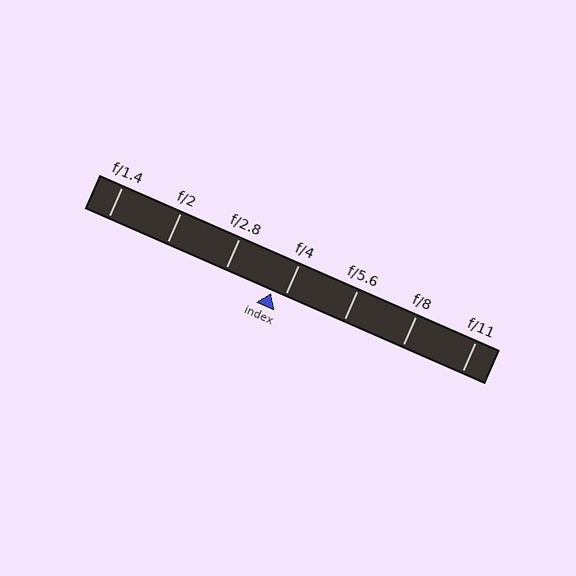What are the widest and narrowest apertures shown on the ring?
The widest aperture shown is f/1.4 and the narrowest is f/11.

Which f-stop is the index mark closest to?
The index mark is closest to f/4.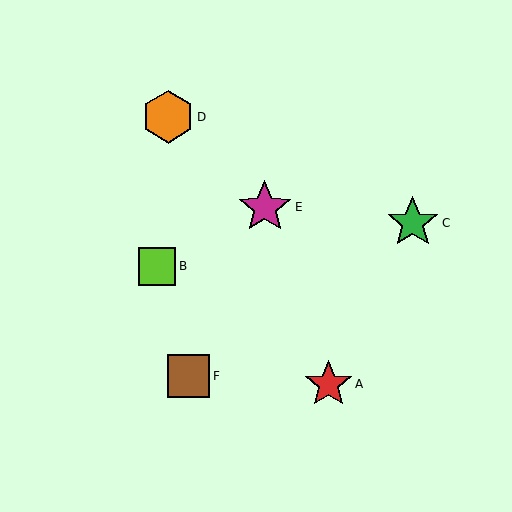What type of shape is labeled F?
Shape F is a brown square.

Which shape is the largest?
The magenta star (labeled E) is the largest.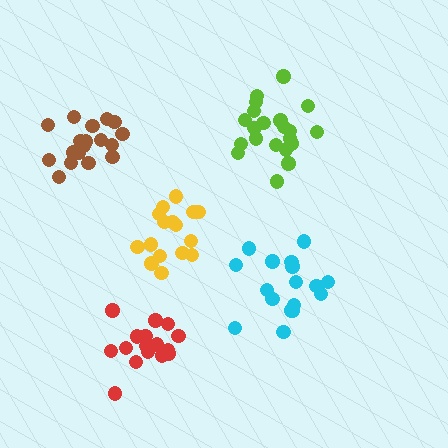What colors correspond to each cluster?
The clusters are colored: cyan, red, brown, lime, yellow.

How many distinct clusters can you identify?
There are 5 distinct clusters.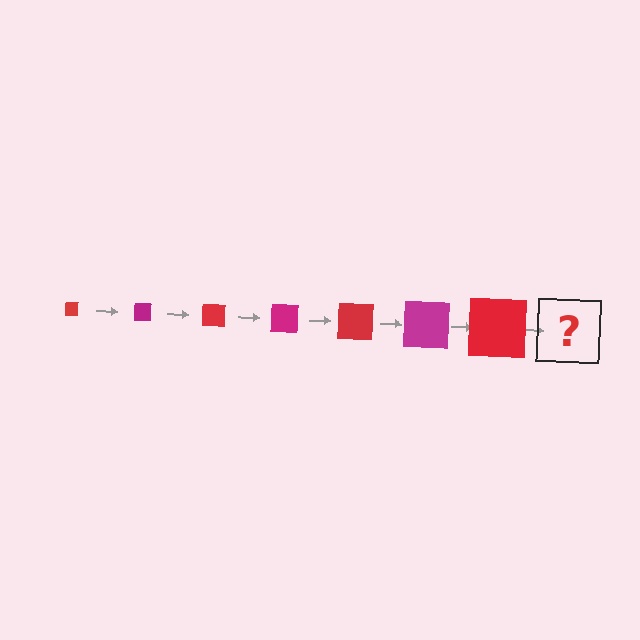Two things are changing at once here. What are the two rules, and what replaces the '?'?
The two rules are that the square grows larger each step and the color cycles through red and magenta. The '?' should be a magenta square, larger than the previous one.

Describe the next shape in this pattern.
It should be a magenta square, larger than the previous one.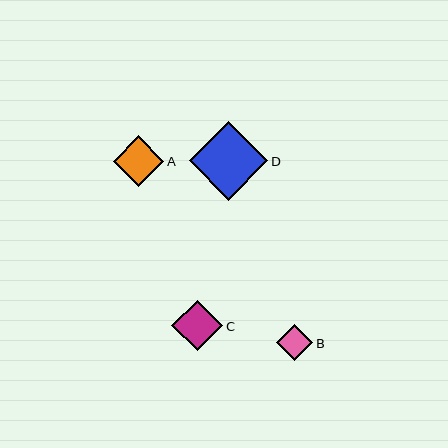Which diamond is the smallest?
Diamond B is the smallest with a size of approximately 36 pixels.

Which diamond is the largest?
Diamond D is the largest with a size of approximately 79 pixels.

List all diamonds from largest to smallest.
From largest to smallest: D, A, C, B.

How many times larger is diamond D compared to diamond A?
Diamond D is approximately 1.5 times the size of diamond A.